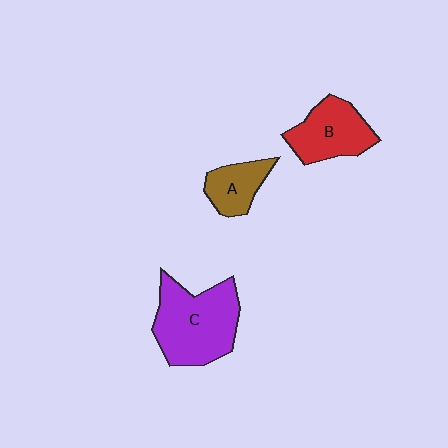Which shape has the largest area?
Shape C (purple).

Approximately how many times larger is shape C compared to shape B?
Approximately 1.5 times.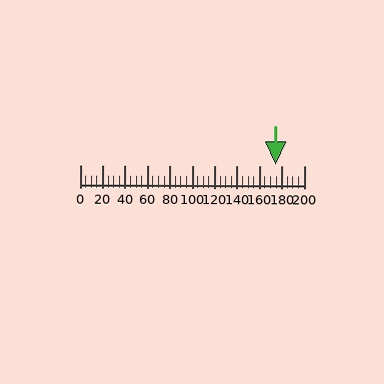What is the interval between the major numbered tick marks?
The major tick marks are spaced 20 units apart.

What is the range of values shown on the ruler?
The ruler shows values from 0 to 200.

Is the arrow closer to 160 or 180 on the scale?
The arrow is closer to 180.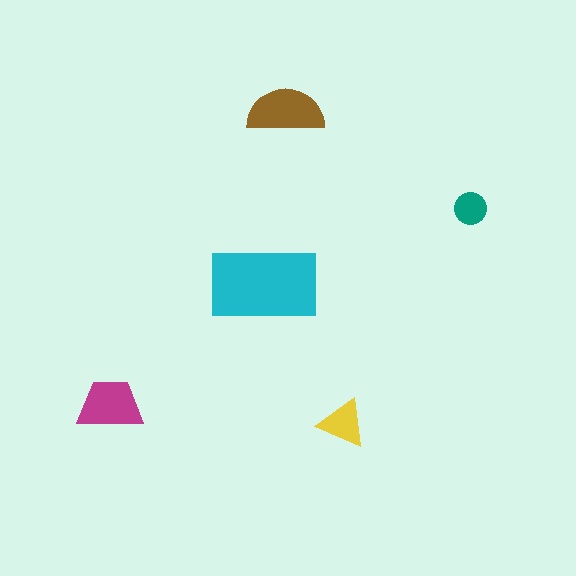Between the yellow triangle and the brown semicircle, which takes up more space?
The brown semicircle.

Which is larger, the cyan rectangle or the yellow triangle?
The cyan rectangle.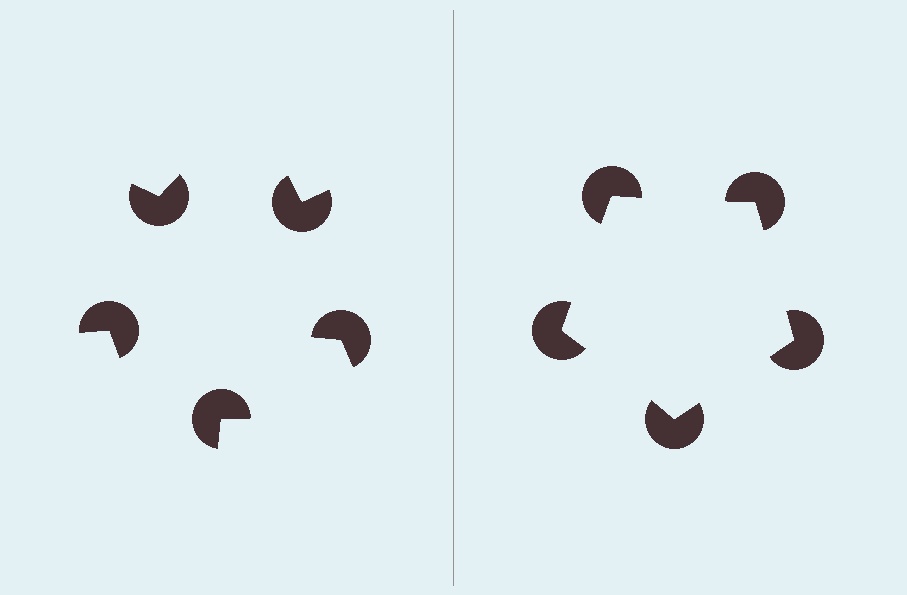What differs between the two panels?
The pac-man discs are positioned identically on both sides; only the wedge orientations differ. On the right they align to a pentagon; on the left they are misaligned.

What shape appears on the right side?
An illusory pentagon.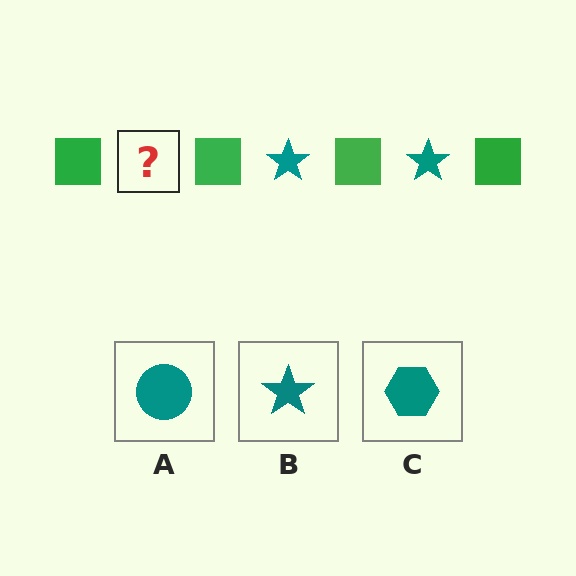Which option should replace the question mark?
Option B.